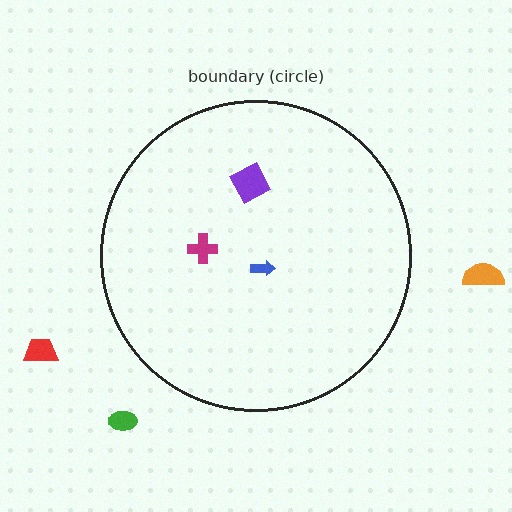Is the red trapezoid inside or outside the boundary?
Outside.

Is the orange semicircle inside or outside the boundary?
Outside.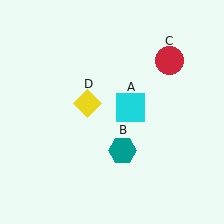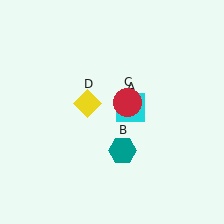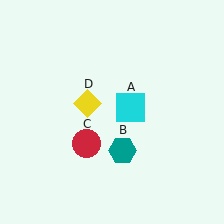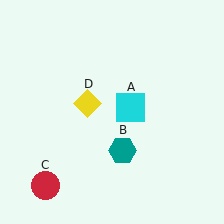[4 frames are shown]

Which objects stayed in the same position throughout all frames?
Cyan square (object A) and teal hexagon (object B) and yellow diamond (object D) remained stationary.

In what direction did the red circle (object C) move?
The red circle (object C) moved down and to the left.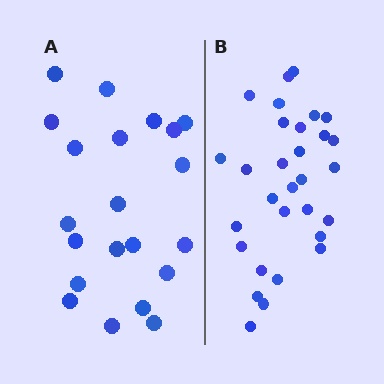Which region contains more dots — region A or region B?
Region B (the right region) has more dots.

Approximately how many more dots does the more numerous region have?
Region B has roughly 8 or so more dots than region A.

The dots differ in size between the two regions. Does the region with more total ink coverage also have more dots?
No. Region A has more total ink coverage because its dots are larger, but region B actually contains more individual dots. Total area can be misleading — the number of items is what matters here.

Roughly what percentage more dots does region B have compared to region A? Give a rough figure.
About 45% more.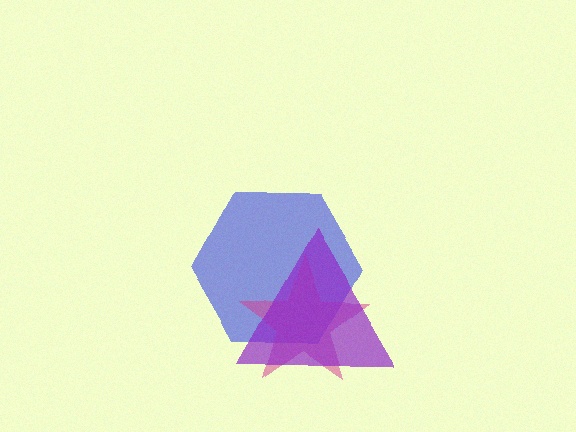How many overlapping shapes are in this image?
There are 3 overlapping shapes in the image.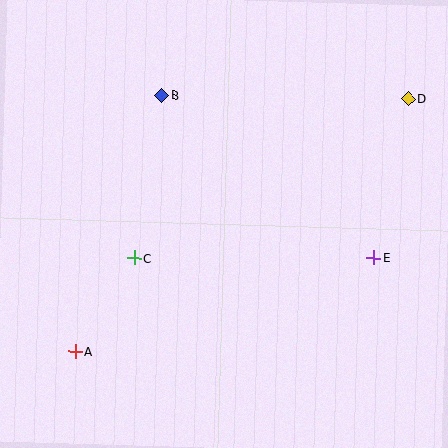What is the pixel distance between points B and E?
The distance between B and E is 267 pixels.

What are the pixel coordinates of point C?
Point C is at (134, 258).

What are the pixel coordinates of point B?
Point B is at (161, 95).